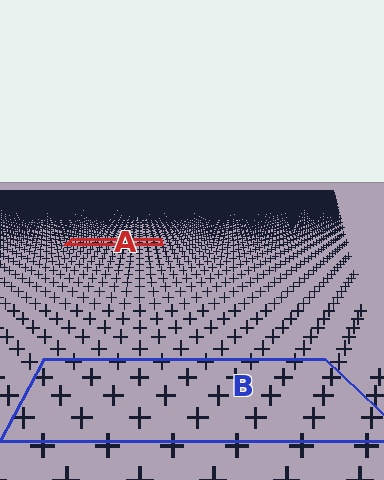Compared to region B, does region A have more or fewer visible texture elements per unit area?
Region A has more texture elements per unit area — they are packed more densely because it is farther away.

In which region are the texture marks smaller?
The texture marks are smaller in region A, because it is farther away.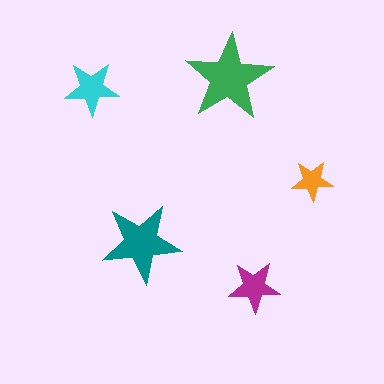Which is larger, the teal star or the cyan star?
The teal one.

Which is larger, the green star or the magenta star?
The green one.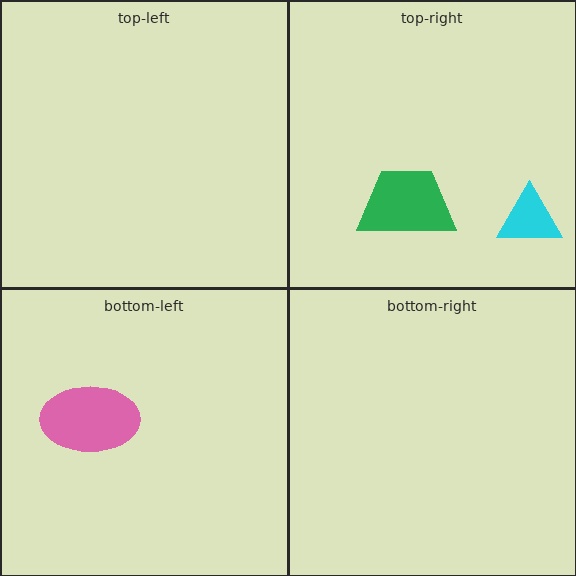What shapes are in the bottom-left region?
The pink ellipse.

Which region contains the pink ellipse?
The bottom-left region.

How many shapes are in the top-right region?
2.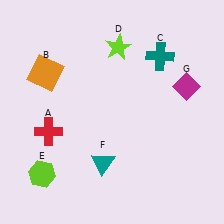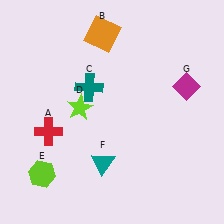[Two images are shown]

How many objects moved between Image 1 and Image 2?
3 objects moved between the two images.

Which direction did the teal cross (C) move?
The teal cross (C) moved left.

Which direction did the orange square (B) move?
The orange square (B) moved right.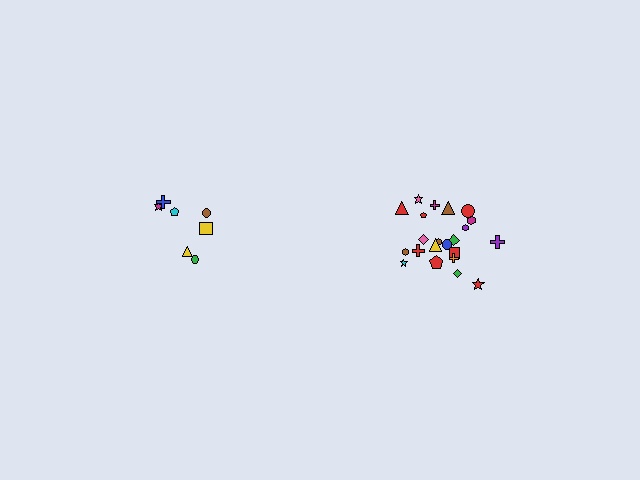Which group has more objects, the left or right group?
The right group.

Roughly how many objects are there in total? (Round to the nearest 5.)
Roughly 30 objects in total.